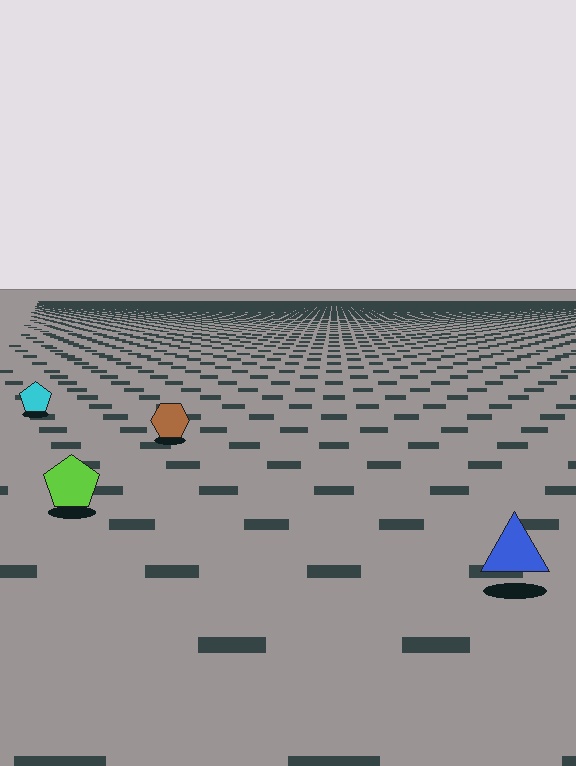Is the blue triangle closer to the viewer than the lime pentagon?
Yes. The blue triangle is closer — you can tell from the texture gradient: the ground texture is coarser near it.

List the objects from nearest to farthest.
From nearest to farthest: the blue triangle, the lime pentagon, the brown hexagon, the cyan pentagon.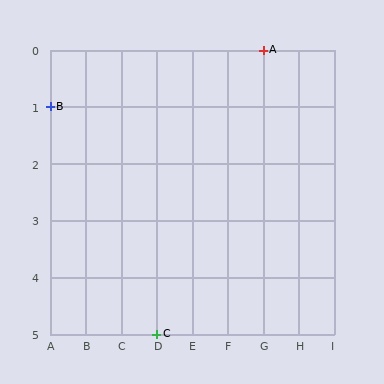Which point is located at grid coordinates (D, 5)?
Point C is at (D, 5).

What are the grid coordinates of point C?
Point C is at grid coordinates (D, 5).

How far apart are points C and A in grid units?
Points C and A are 3 columns and 5 rows apart (about 5.8 grid units diagonally).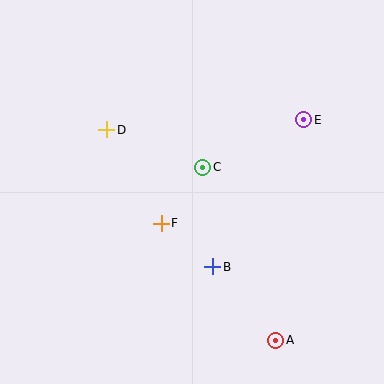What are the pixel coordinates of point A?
Point A is at (276, 340).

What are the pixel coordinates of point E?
Point E is at (304, 120).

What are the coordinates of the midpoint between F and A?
The midpoint between F and A is at (219, 282).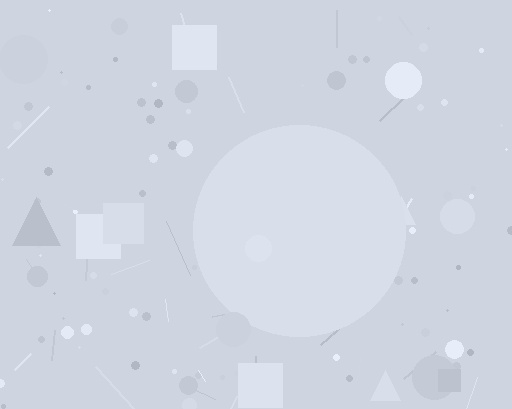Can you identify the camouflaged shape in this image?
The camouflaged shape is a circle.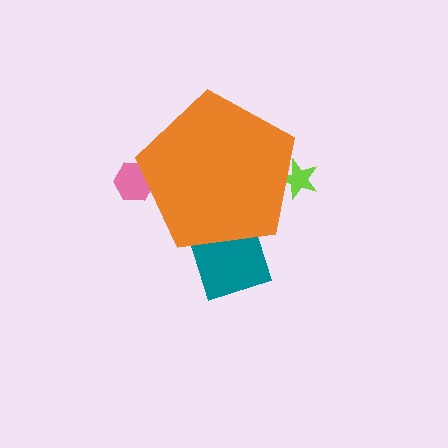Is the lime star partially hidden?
Yes, the lime star is partially hidden behind the orange pentagon.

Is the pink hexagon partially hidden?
Yes, the pink hexagon is partially hidden behind the orange pentagon.